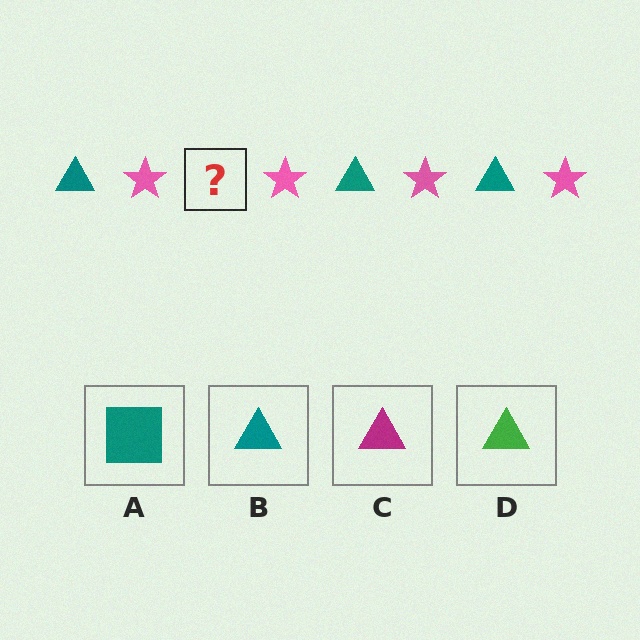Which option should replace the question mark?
Option B.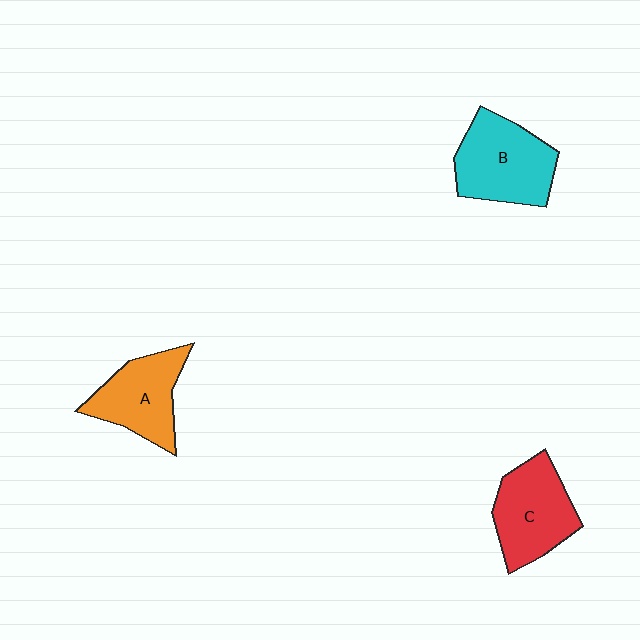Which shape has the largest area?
Shape B (cyan).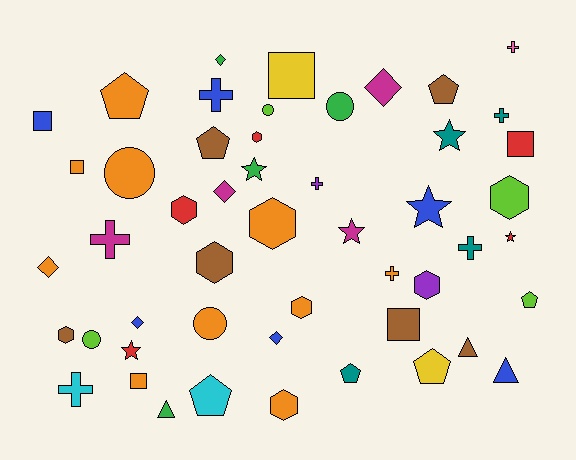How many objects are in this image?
There are 50 objects.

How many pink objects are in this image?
There is 1 pink object.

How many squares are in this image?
There are 6 squares.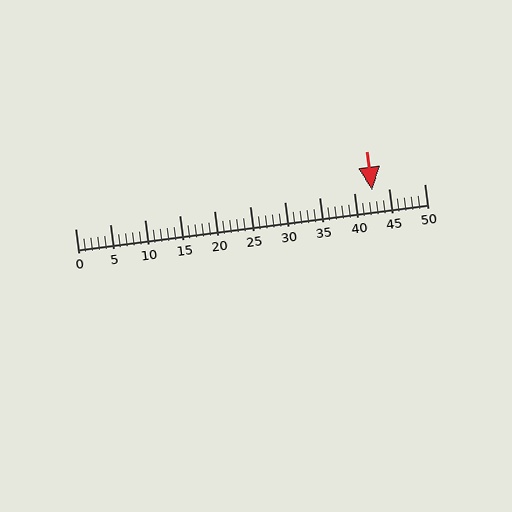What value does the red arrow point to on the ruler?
The red arrow points to approximately 43.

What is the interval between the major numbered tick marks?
The major tick marks are spaced 5 units apart.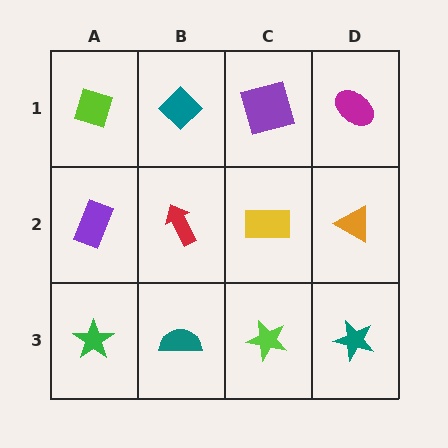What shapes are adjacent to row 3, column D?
An orange triangle (row 2, column D), a lime star (row 3, column C).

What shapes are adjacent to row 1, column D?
An orange triangle (row 2, column D), a purple square (row 1, column C).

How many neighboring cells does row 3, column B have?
3.